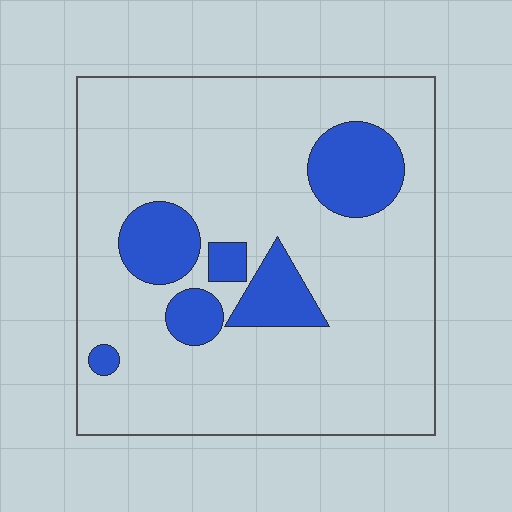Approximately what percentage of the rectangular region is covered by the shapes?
Approximately 20%.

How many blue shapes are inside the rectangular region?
6.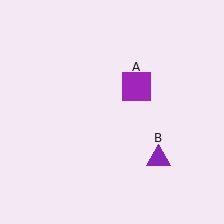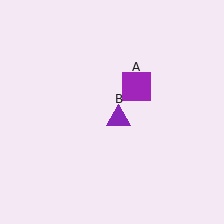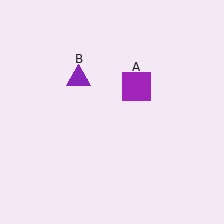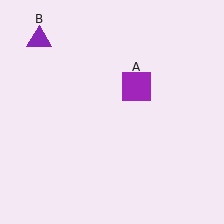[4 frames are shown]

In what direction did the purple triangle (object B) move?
The purple triangle (object B) moved up and to the left.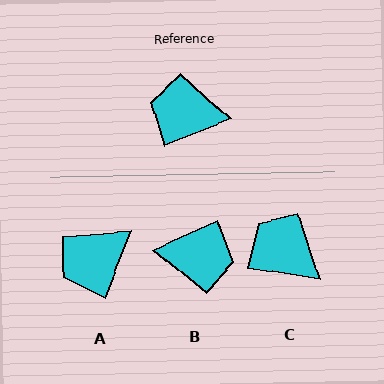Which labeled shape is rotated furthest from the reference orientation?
B, about 177 degrees away.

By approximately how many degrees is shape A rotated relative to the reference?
Approximately 47 degrees counter-clockwise.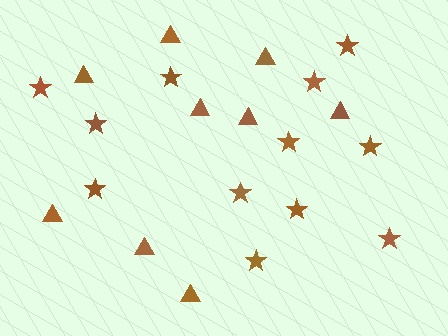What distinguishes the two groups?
There are 2 groups: one group of triangles (9) and one group of stars (12).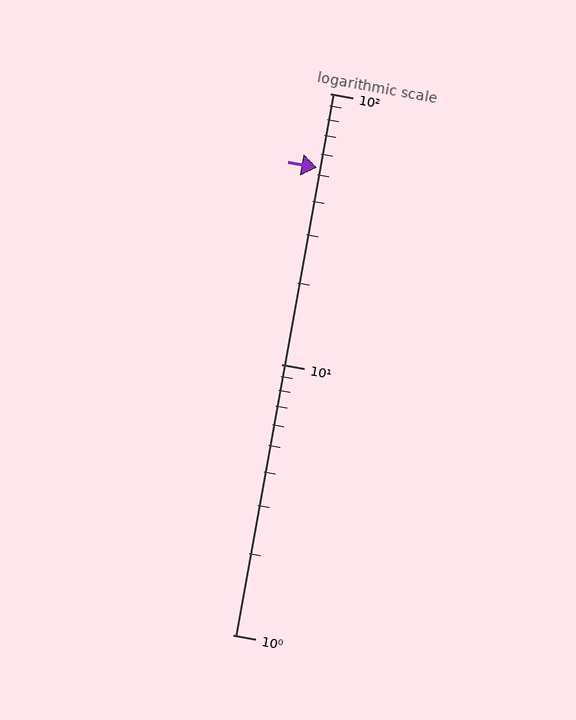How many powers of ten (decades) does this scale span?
The scale spans 2 decades, from 1 to 100.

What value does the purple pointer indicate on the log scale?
The pointer indicates approximately 53.